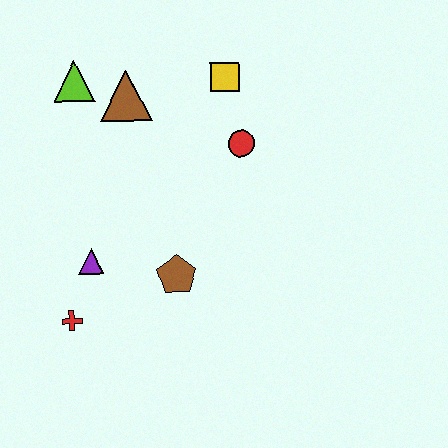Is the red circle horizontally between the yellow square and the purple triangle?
No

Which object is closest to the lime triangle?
The brown triangle is closest to the lime triangle.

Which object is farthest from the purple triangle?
The yellow square is farthest from the purple triangle.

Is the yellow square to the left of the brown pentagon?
No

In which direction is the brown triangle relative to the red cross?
The brown triangle is above the red cross.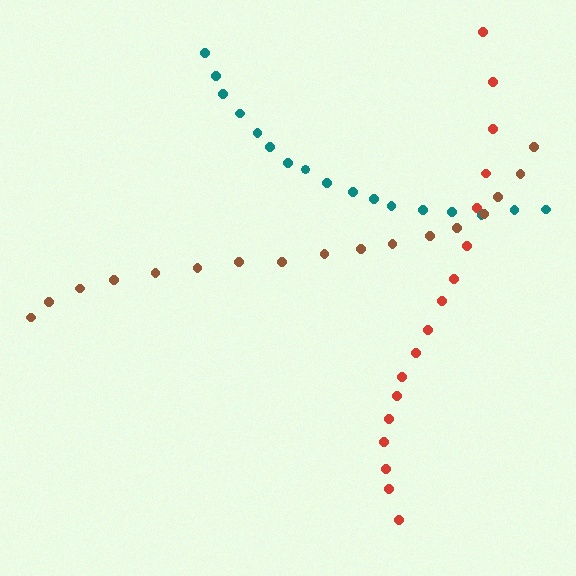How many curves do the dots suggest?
There are 3 distinct paths.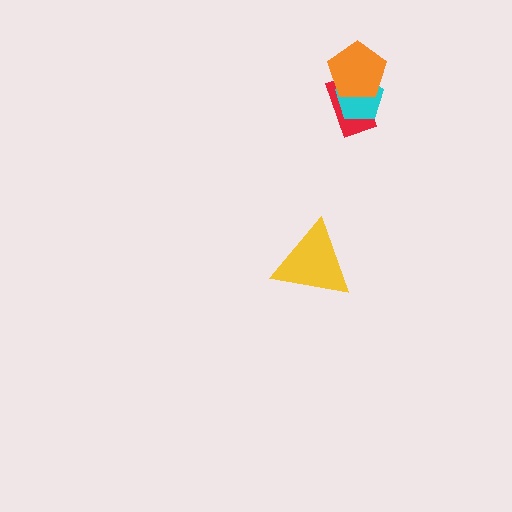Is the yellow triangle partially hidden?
No, no other shape covers it.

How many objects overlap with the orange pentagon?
2 objects overlap with the orange pentagon.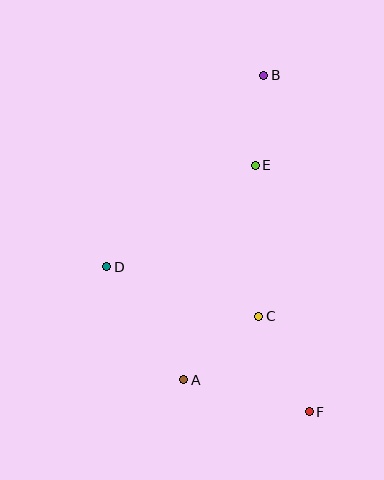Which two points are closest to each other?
Points B and E are closest to each other.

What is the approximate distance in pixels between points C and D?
The distance between C and D is approximately 160 pixels.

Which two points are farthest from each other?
Points B and F are farthest from each other.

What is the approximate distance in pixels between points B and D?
The distance between B and D is approximately 248 pixels.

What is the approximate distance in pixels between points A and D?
The distance between A and D is approximately 137 pixels.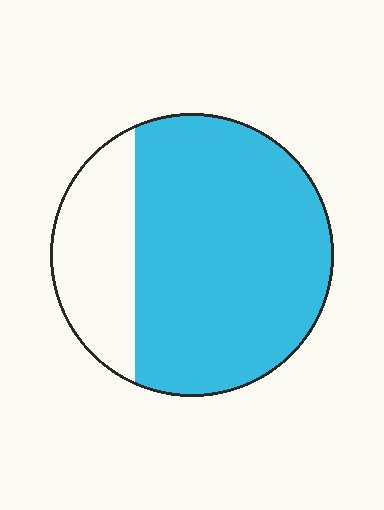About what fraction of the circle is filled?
About three quarters (3/4).